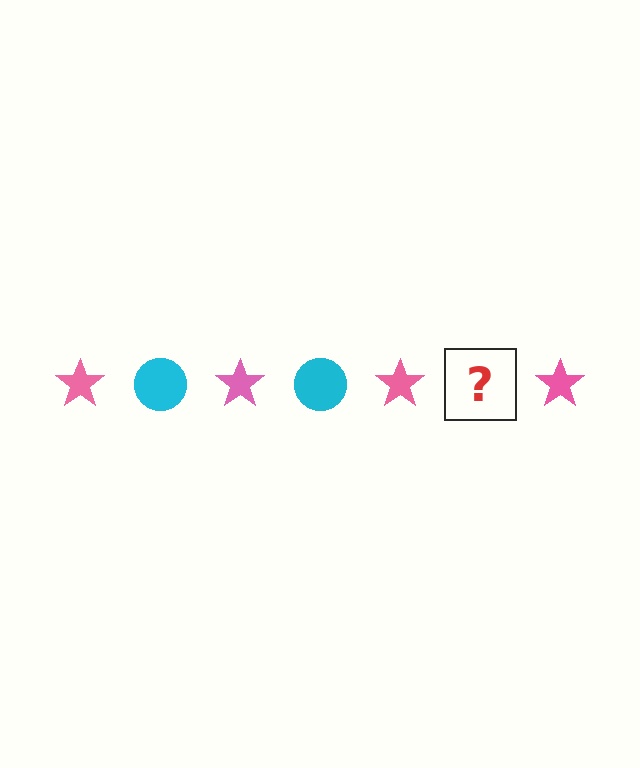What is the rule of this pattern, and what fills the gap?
The rule is that the pattern alternates between pink star and cyan circle. The gap should be filled with a cyan circle.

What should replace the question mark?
The question mark should be replaced with a cyan circle.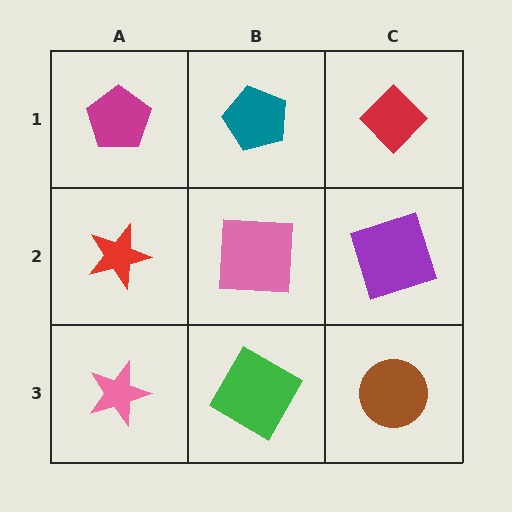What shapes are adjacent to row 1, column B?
A pink square (row 2, column B), a magenta pentagon (row 1, column A), a red diamond (row 1, column C).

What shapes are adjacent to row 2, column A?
A magenta pentagon (row 1, column A), a pink star (row 3, column A), a pink square (row 2, column B).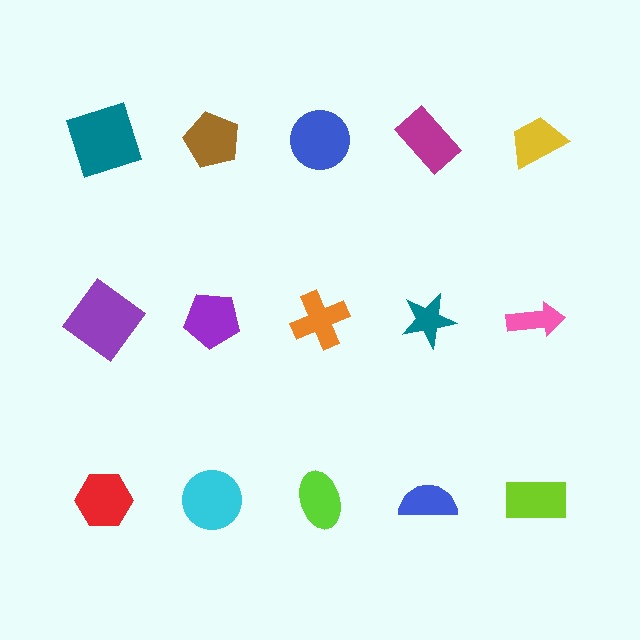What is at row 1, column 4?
A magenta rectangle.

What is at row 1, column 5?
A yellow trapezoid.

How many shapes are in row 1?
5 shapes.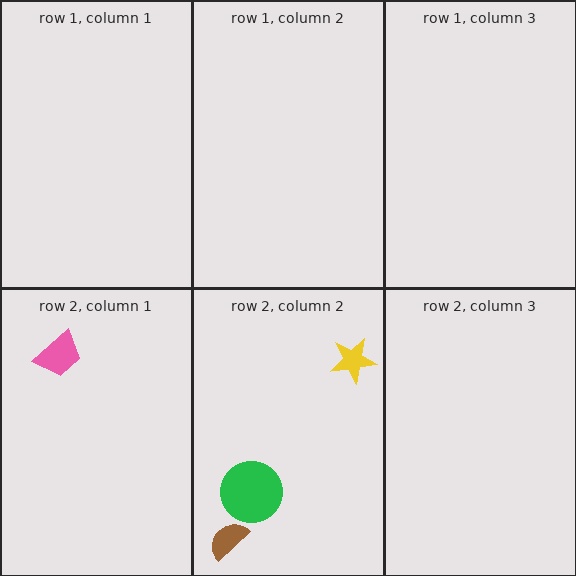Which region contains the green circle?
The row 2, column 2 region.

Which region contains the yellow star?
The row 2, column 2 region.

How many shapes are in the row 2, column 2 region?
3.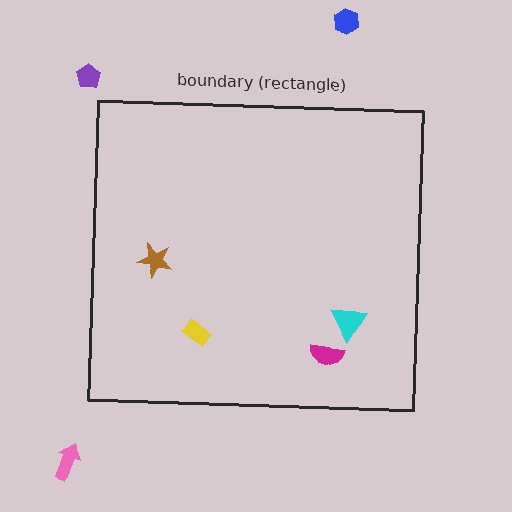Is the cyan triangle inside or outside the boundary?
Inside.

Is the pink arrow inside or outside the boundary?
Outside.